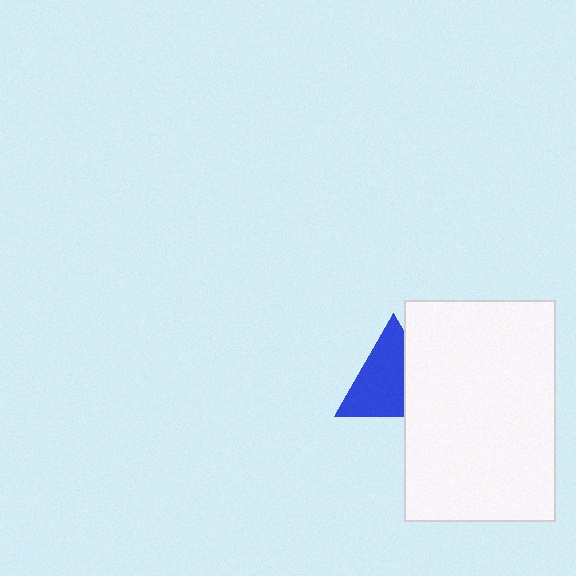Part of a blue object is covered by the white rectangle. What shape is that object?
It is a triangle.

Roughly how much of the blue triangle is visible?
About half of it is visible (roughly 65%).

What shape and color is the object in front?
The object in front is a white rectangle.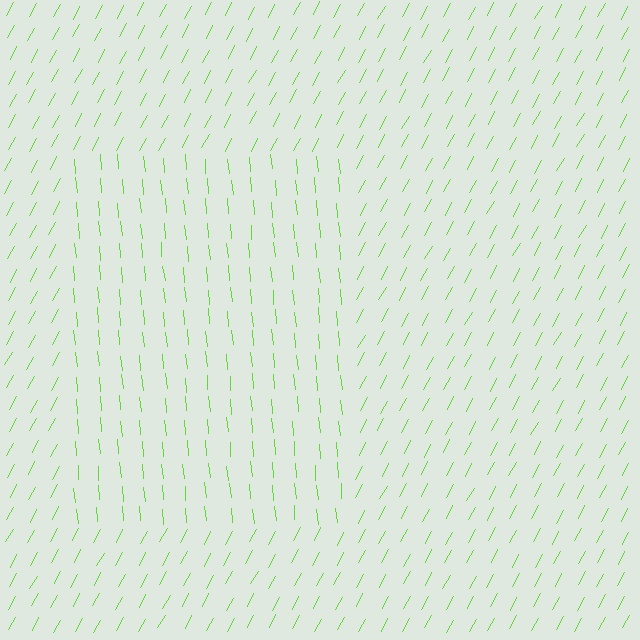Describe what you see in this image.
The image is filled with small lime line segments. A rectangle region in the image has lines oriented differently from the surrounding lines, creating a visible texture boundary.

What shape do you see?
I see a rectangle.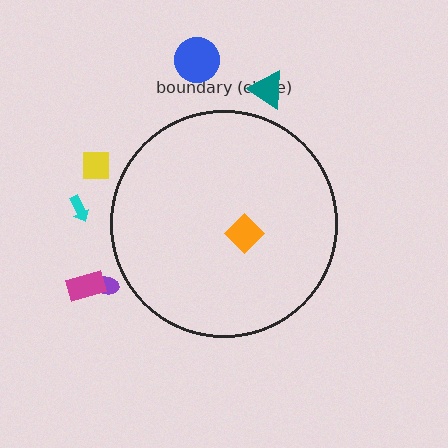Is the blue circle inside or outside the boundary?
Outside.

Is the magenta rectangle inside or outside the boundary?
Outside.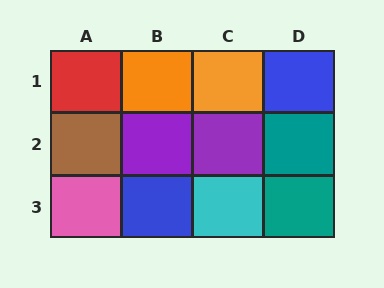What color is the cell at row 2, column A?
Brown.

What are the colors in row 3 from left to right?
Pink, blue, cyan, teal.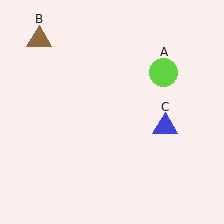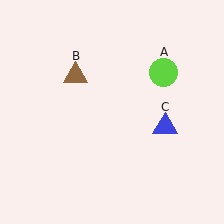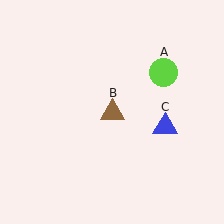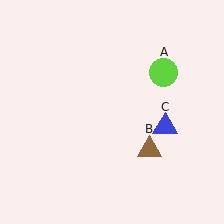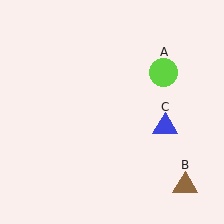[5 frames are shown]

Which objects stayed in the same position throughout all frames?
Lime circle (object A) and blue triangle (object C) remained stationary.